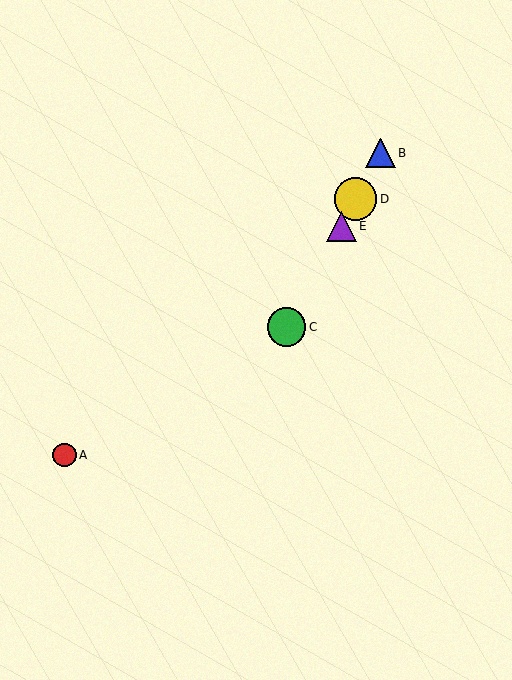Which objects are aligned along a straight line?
Objects B, C, D, E are aligned along a straight line.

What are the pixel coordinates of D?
Object D is at (356, 199).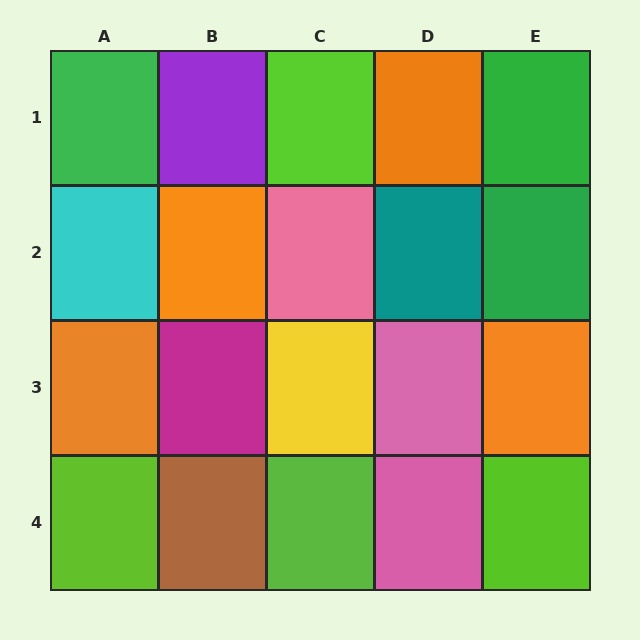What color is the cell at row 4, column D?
Pink.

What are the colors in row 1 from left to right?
Green, purple, lime, orange, green.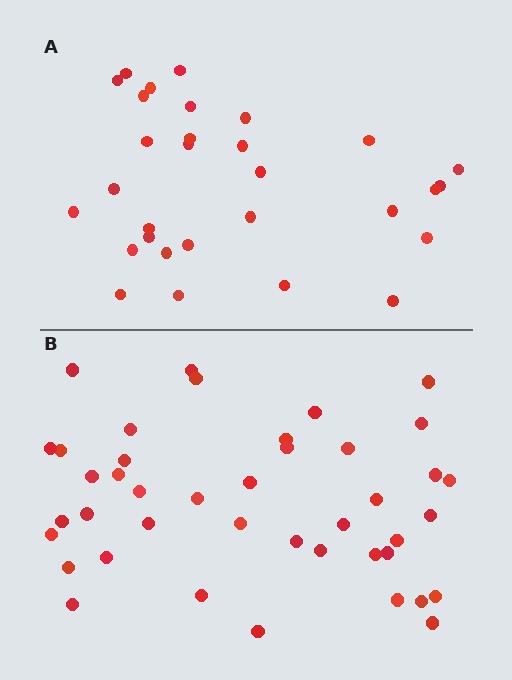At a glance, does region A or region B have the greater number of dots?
Region B (the bottom region) has more dots.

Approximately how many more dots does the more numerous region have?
Region B has roughly 12 or so more dots than region A.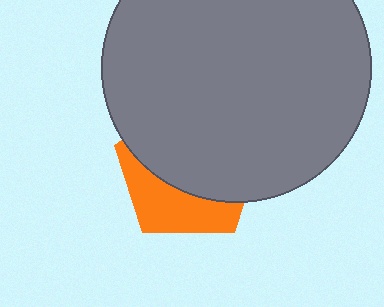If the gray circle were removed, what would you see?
You would see the complete orange pentagon.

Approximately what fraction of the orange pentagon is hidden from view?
Roughly 65% of the orange pentagon is hidden behind the gray circle.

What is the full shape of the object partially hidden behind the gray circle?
The partially hidden object is an orange pentagon.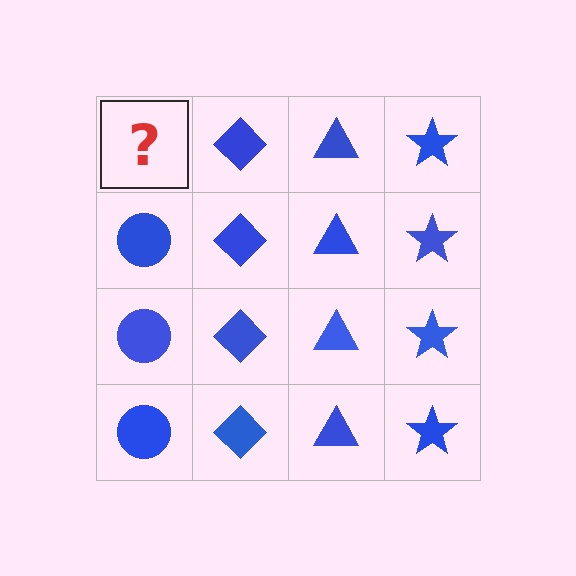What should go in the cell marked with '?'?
The missing cell should contain a blue circle.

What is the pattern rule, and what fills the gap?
The rule is that each column has a consistent shape. The gap should be filled with a blue circle.